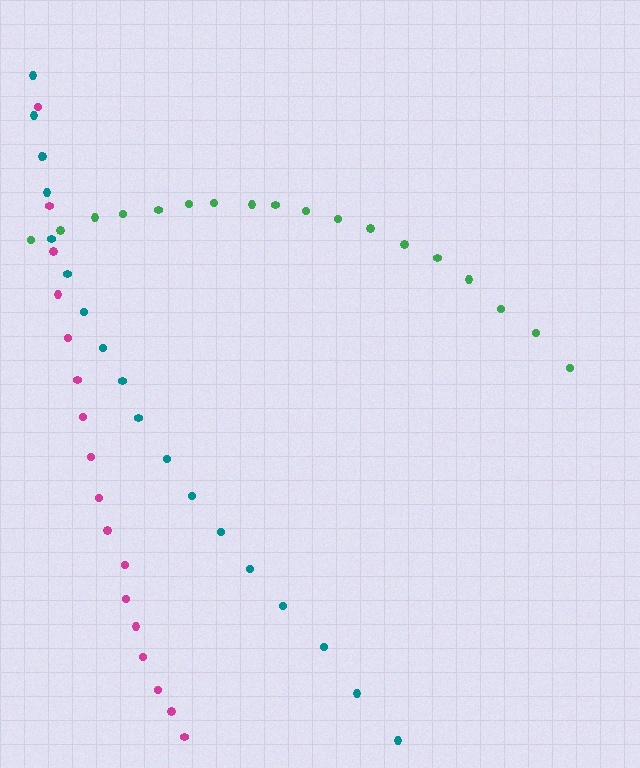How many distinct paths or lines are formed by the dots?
There are 3 distinct paths.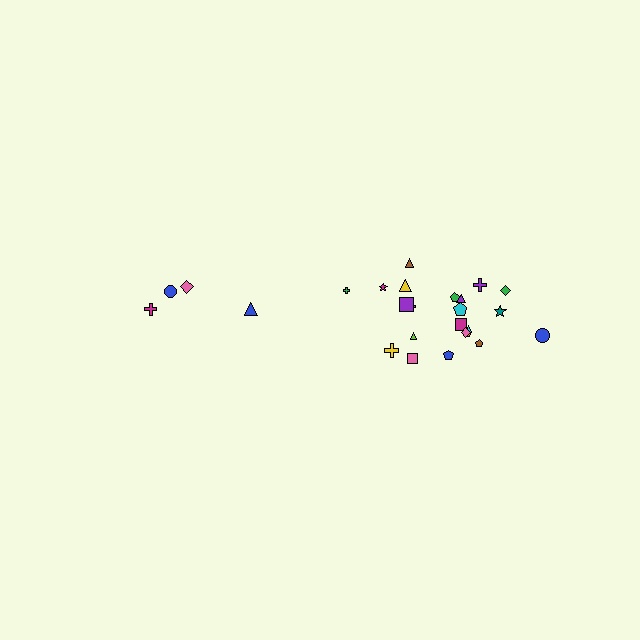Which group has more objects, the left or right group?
The right group.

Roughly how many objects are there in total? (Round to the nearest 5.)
Roughly 25 objects in total.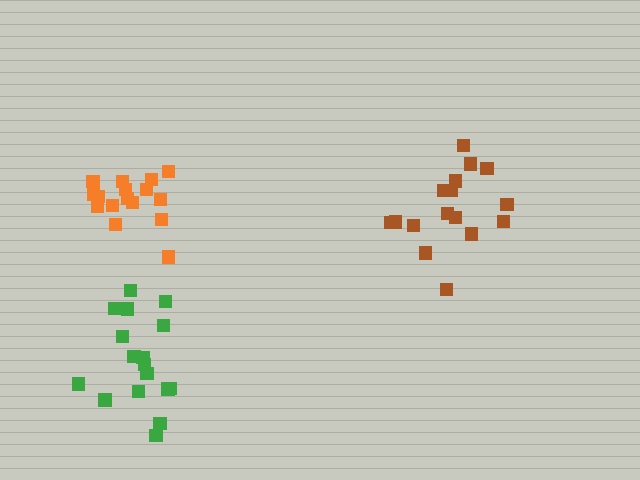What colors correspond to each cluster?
The clusters are colored: green, orange, brown.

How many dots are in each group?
Group 1: 17 dots, Group 2: 16 dots, Group 3: 16 dots (49 total).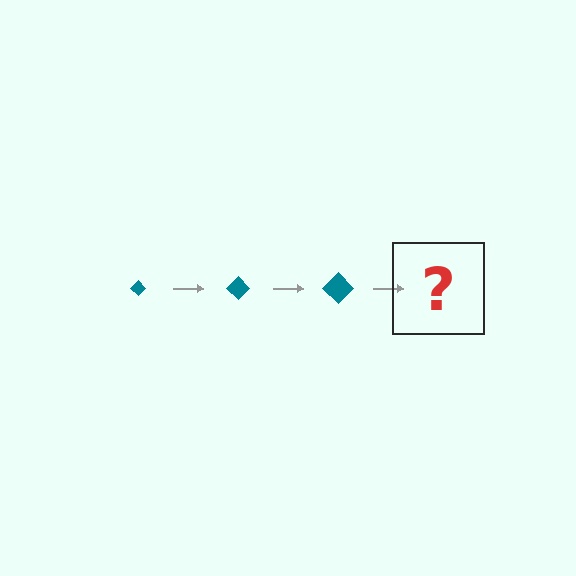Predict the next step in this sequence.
The next step is a teal diamond, larger than the previous one.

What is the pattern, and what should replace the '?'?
The pattern is that the diamond gets progressively larger each step. The '?' should be a teal diamond, larger than the previous one.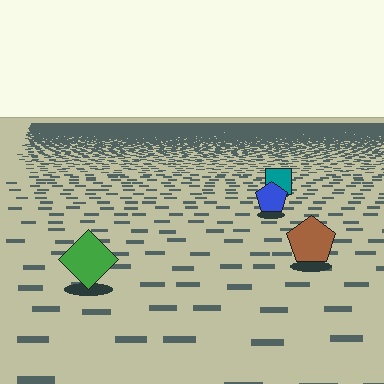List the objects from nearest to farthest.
From nearest to farthest: the green diamond, the brown pentagon, the blue pentagon, the teal square.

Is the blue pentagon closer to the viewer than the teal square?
Yes. The blue pentagon is closer — you can tell from the texture gradient: the ground texture is coarser near it.